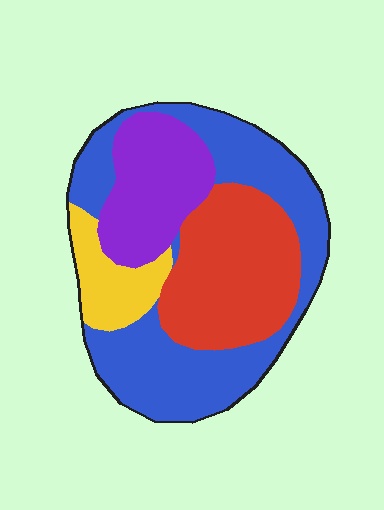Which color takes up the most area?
Blue, at roughly 40%.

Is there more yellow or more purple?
Purple.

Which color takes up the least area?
Yellow, at roughly 10%.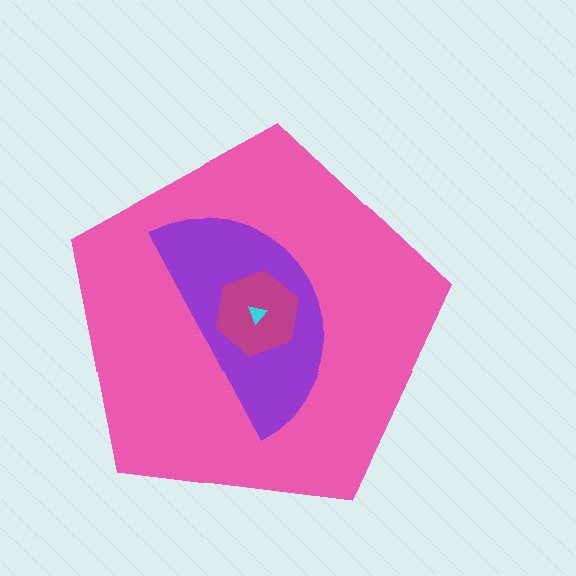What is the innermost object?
The cyan triangle.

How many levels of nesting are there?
4.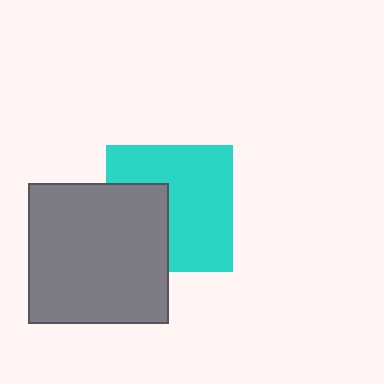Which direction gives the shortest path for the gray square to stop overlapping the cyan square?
Moving left gives the shortest separation.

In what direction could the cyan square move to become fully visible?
The cyan square could move right. That would shift it out from behind the gray square entirely.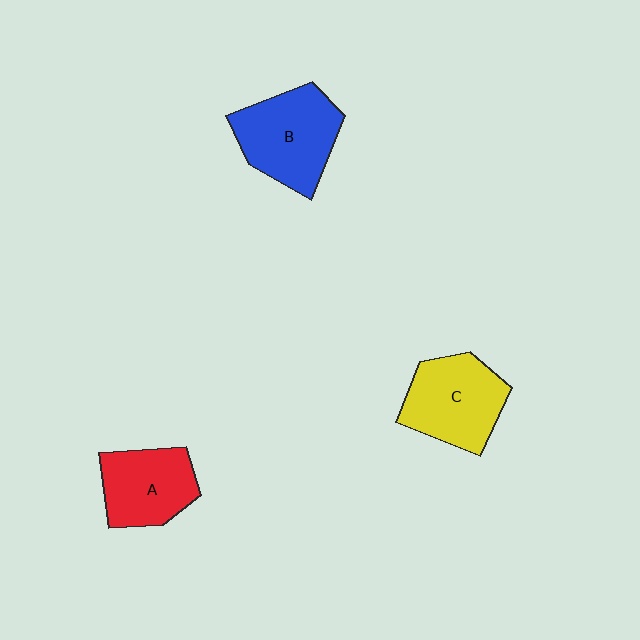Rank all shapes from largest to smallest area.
From largest to smallest: B (blue), C (yellow), A (red).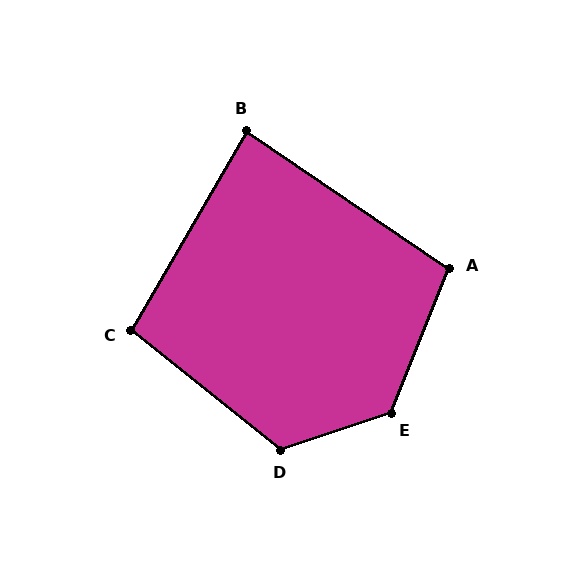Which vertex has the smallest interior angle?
B, at approximately 86 degrees.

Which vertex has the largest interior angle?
E, at approximately 130 degrees.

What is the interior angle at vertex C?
Approximately 99 degrees (obtuse).